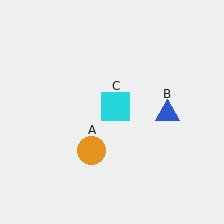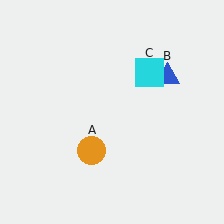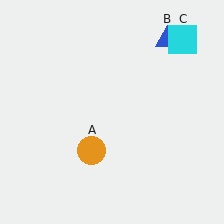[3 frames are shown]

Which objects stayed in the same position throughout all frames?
Orange circle (object A) remained stationary.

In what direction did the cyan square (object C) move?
The cyan square (object C) moved up and to the right.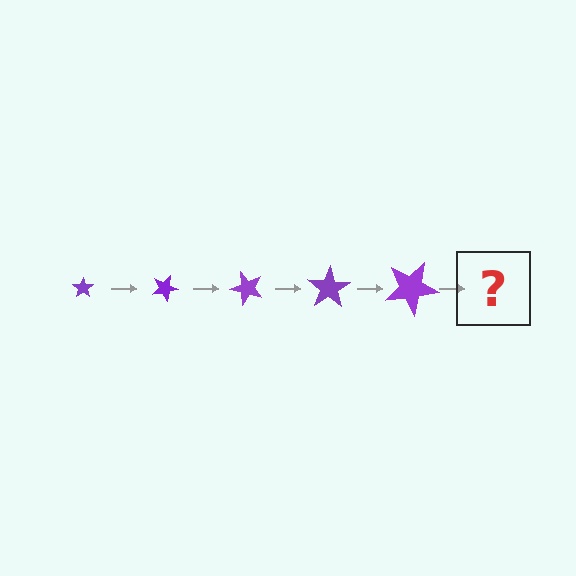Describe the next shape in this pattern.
It should be a star, larger than the previous one and rotated 125 degrees from the start.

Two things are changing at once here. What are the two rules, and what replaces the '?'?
The two rules are that the star grows larger each step and it rotates 25 degrees each step. The '?' should be a star, larger than the previous one and rotated 125 degrees from the start.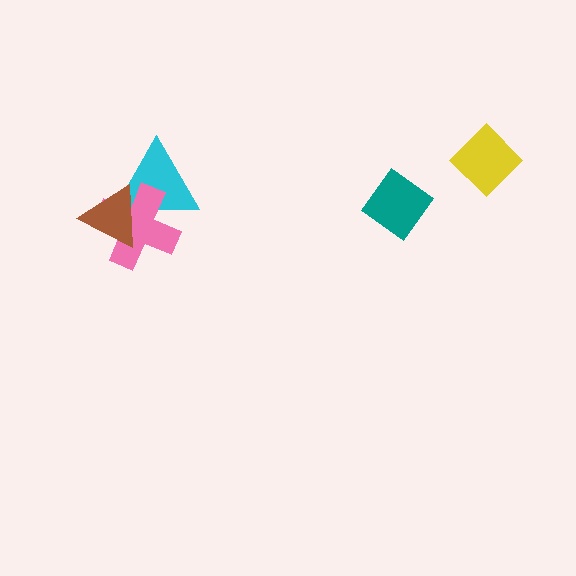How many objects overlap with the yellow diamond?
0 objects overlap with the yellow diamond.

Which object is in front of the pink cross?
The brown triangle is in front of the pink cross.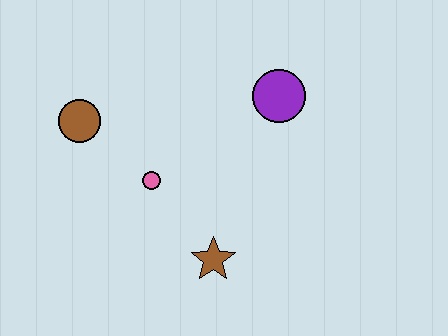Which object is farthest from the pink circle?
The purple circle is farthest from the pink circle.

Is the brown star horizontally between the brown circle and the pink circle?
No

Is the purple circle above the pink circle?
Yes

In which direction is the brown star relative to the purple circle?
The brown star is below the purple circle.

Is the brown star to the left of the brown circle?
No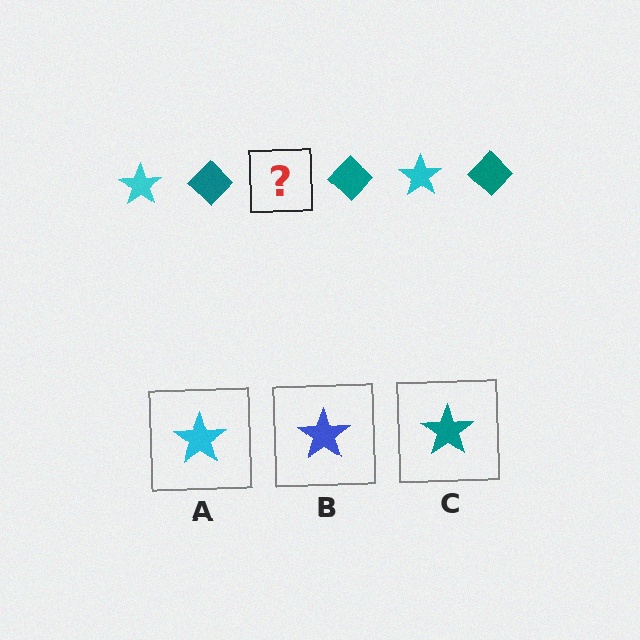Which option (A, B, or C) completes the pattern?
A.